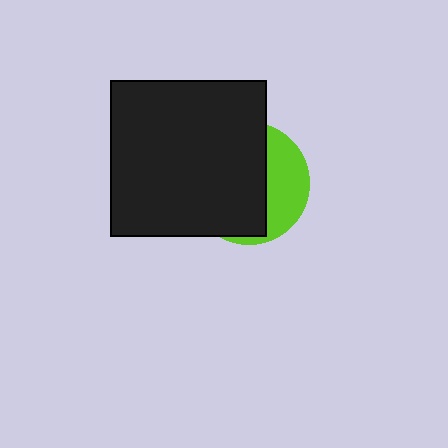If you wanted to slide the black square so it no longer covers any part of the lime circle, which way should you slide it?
Slide it left — that is the most direct way to separate the two shapes.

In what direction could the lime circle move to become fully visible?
The lime circle could move right. That would shift it out from behind the black square entirely.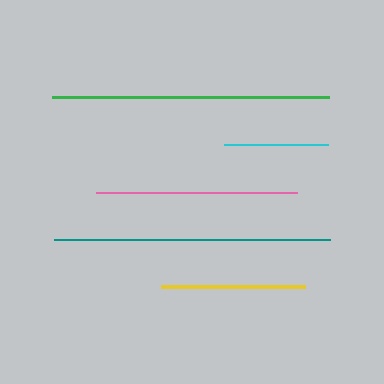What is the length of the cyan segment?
The cyan segment is approximately 103 pixels long.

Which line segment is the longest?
The green line is the longest at approximately 277 pixels.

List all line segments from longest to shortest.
From longest to shortest: green, teal, pink, yellow, cyan.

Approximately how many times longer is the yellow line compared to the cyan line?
The yellow line is approximately 1.4 times the length of the cyan line.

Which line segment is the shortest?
The cyan line is the shortest at approximately 103 pixels.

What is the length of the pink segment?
The pink segment is approximately 201 pixels long.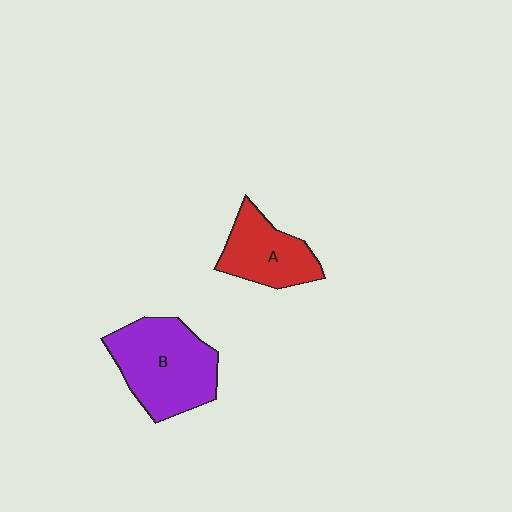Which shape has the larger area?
Shape B (purple).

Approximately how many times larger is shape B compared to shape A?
Approximately 1.5 times.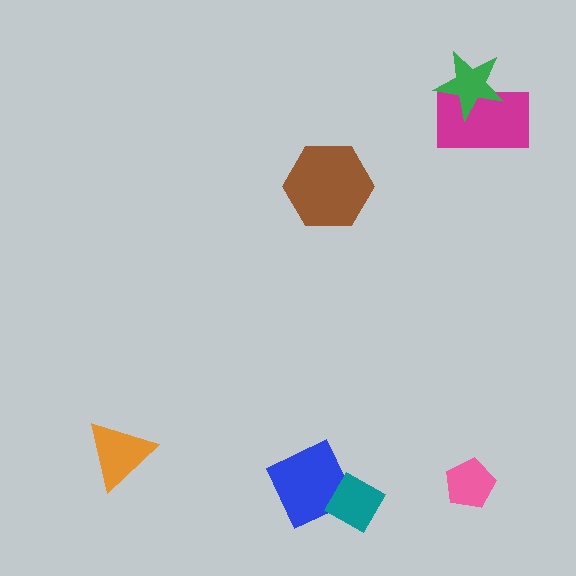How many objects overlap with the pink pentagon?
0 objects overlap with the pink pentagon.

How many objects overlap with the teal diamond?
1 object overlaps with the teal diamond.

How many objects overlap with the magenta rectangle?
1 object overlaps with the magenta rectangle.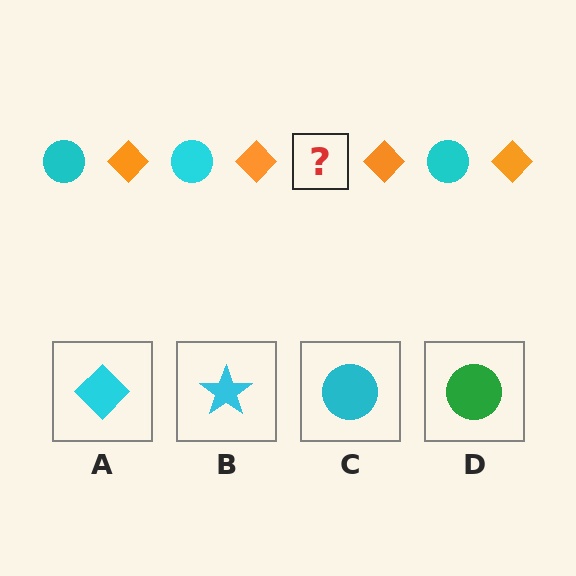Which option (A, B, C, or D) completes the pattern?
C.